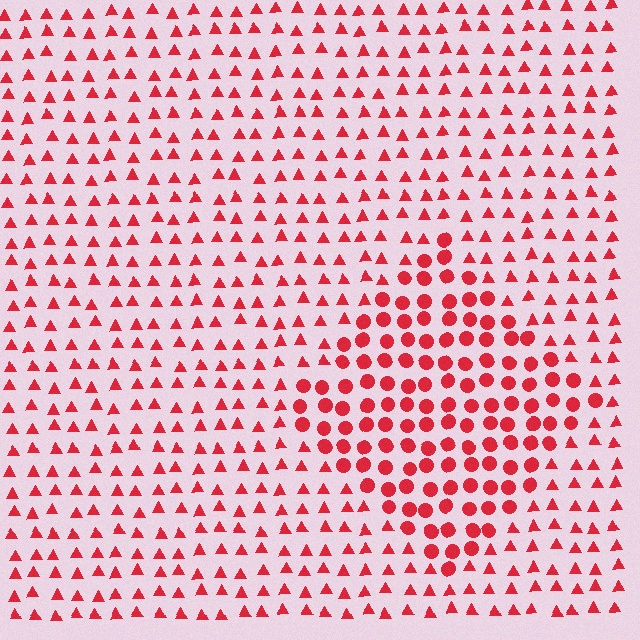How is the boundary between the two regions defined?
The boundary is defined by a change in element shape: circles inside vs. triangles outside. All elements share the same color and spacing.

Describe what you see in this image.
The image is filled with small red elements arranged in a uniform grid. A diamond-shaped region contains circles, while the surrounding area contains triangles. The boundary is defined purely by the change in element shape.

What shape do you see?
I see a diamond.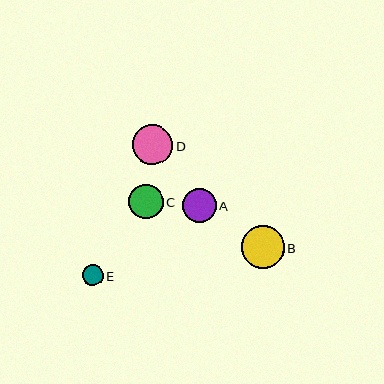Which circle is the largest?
Circle B is the largest with a size of approximately 43 pixels.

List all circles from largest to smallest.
From largest to smallest: B, D, C, A, E.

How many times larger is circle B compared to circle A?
Circle B is approximately 1.3 times the size of circle A.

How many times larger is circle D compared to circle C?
Circle D is approximately 1.2 times the size of circle C.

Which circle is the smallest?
Circle E is the smallest with a size of approximately 21 pixels.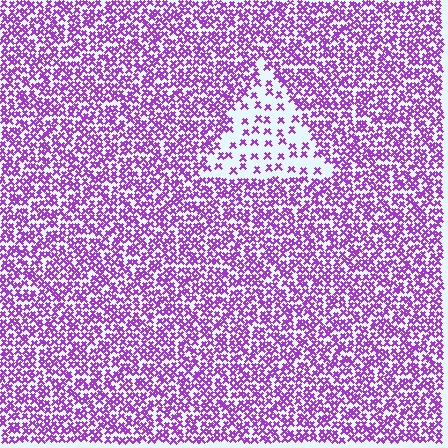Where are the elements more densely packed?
The elements are more densely packed outside the triangle boundary.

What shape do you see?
I see a triangle.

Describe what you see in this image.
The image contains small purple elements arranged at two different densities. A triangle-shaped region is visible where the elements are less densely packed than the surrounding area.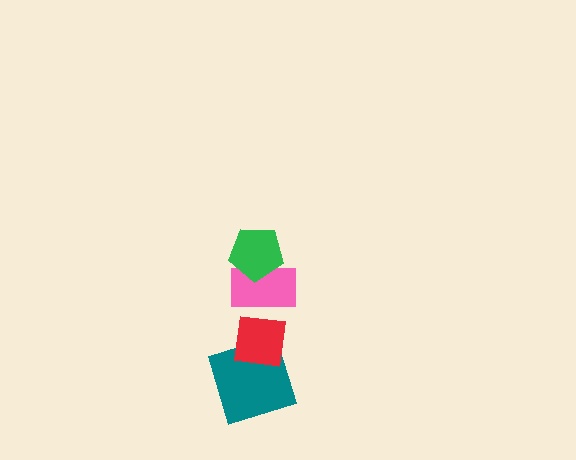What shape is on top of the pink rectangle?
The green pentagon is on top of the pink rectangle.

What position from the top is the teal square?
The teal square is 4th from the top.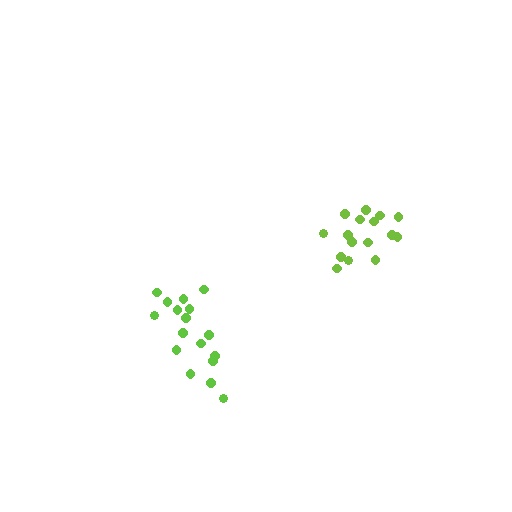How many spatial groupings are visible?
There are 2 spatial groupings.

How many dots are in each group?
Group 1: 16 dots, Group 2: 17 dots (33 total).